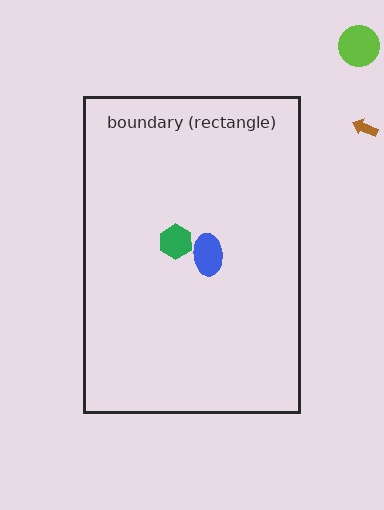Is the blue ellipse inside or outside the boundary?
Inside.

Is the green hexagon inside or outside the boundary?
Inside.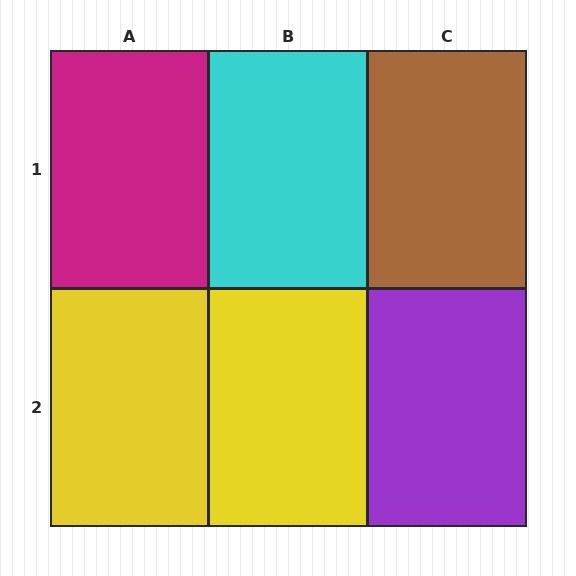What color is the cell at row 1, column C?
Brown.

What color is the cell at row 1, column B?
Cyan.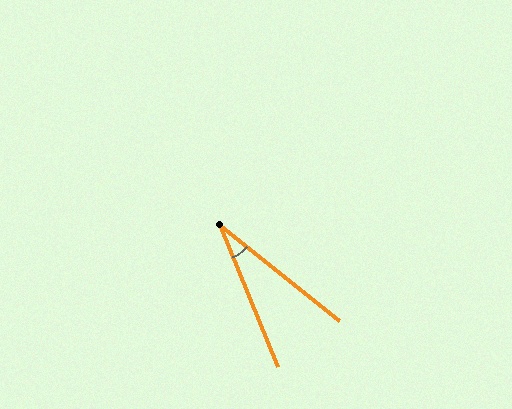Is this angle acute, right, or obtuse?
It is acute.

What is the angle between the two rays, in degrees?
Approximately 29 degrees.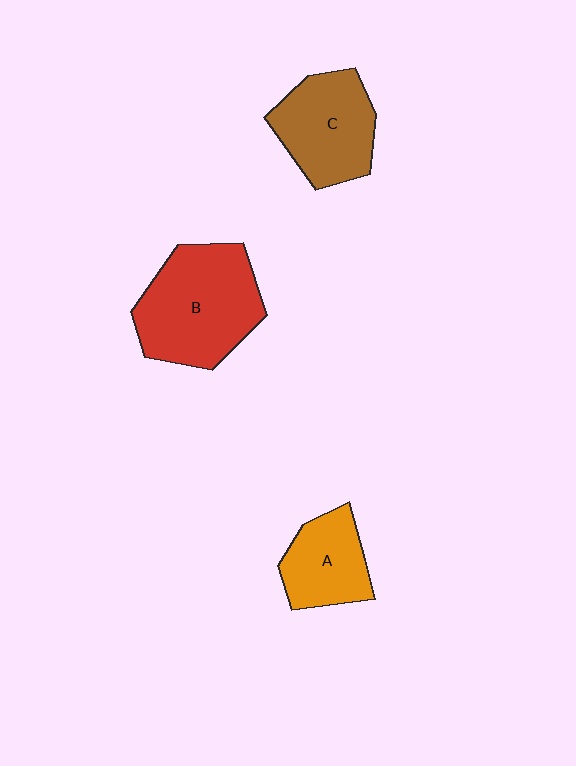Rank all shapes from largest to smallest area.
From largest to smallest: B (red), C (brown), A (orange).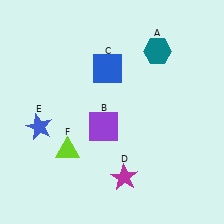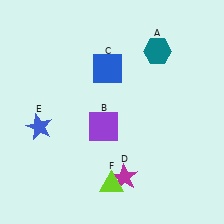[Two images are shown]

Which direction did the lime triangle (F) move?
The lime triangle (F) moved right.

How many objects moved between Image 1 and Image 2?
1 object moved between the two images.